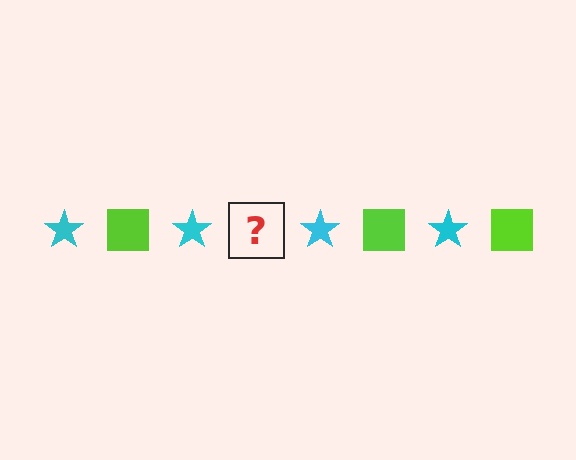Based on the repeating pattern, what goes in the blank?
The blank should be a lime square.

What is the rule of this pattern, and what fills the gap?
The rule is that the pattern alternates between cyan star and lime square. The gap should be filled with a lime square.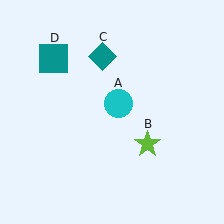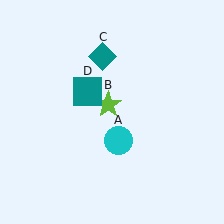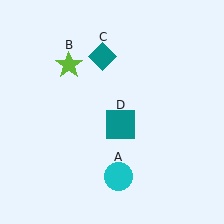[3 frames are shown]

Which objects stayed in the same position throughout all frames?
Teal diamond (object C) remained stationary.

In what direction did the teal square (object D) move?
The teal square (object D) moved down and to the right.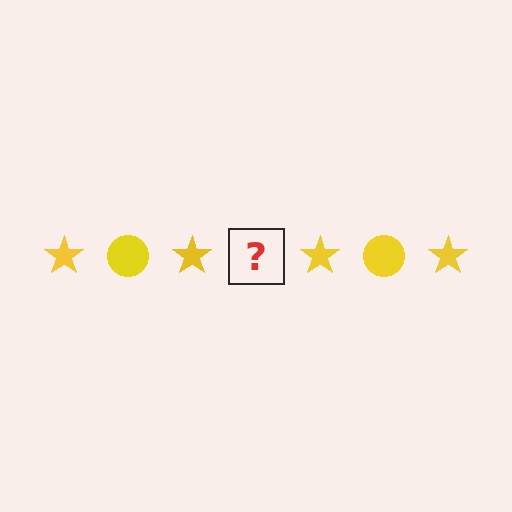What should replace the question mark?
The question mark should be replaced with a yellow circle.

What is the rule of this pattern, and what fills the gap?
The rule is that the pattern cycles through star, circle shapes in yellow. The gap should be filled with a yellow circle.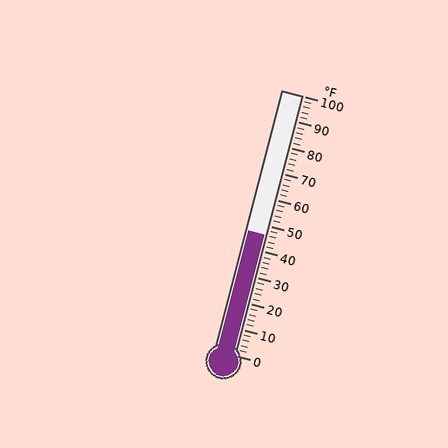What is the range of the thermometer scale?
The thermometer scale ranges from 0°F to 100°F.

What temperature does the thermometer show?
The thermometer shows approximately 46°F.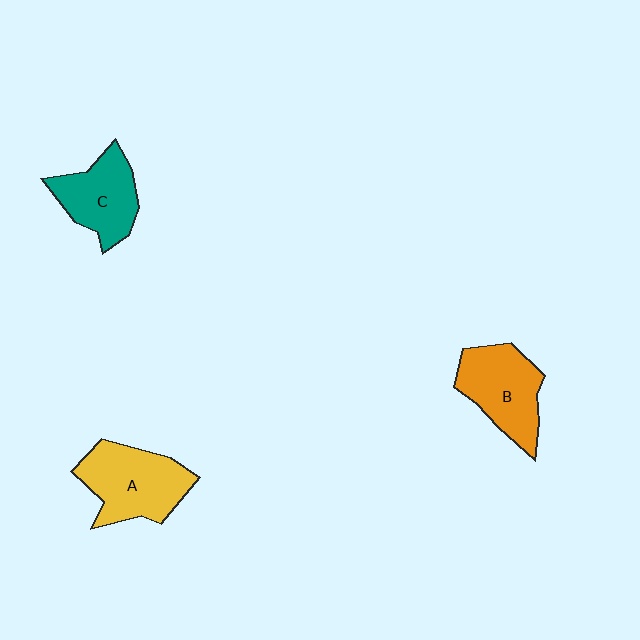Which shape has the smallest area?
Shape C (teal).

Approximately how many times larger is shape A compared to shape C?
Approximately 1.2 times.